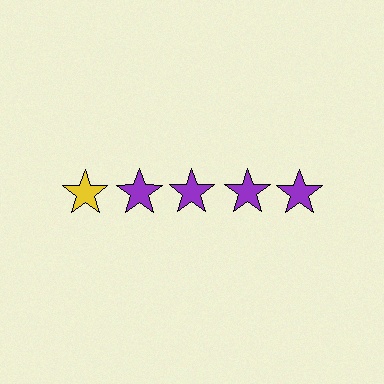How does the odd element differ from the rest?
It has a different color: yellow instead of purple.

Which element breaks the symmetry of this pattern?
The yellow star in the top row, leftmost column breaks the symmetry. All other shapes are purple stars.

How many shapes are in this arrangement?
There are 5 shapes arranged in a grid pattern.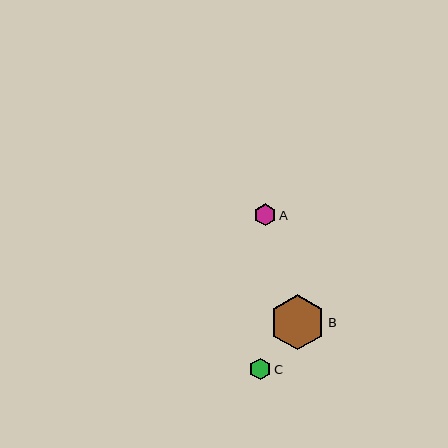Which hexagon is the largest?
Hexagon B is the largest with a size of approximately 56 pixels.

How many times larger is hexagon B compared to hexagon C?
Hexagon B is approximately 2.6 times the size of hexagon C.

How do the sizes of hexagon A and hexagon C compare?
Hexagon A and hexagon C are approximately the same size.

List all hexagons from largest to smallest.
From largest to smallest: B, A, C.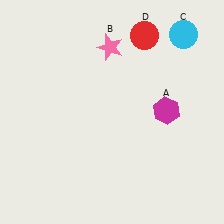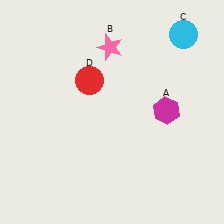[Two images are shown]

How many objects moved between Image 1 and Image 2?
1 object moved between the two images.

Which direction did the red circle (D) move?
The red circle (D) moved left.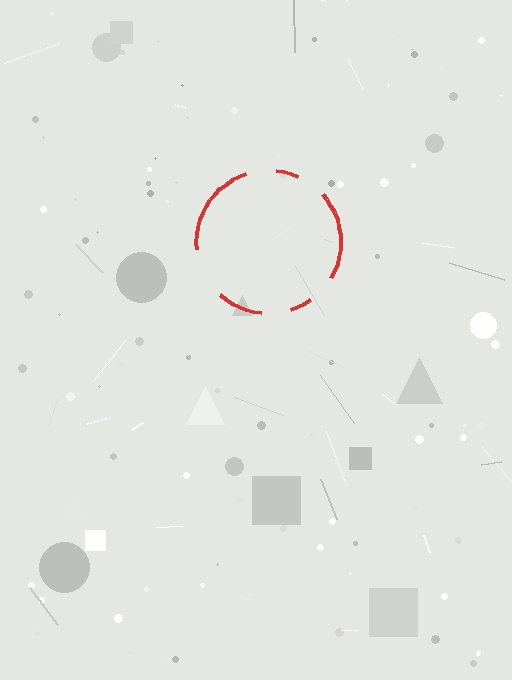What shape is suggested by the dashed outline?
The dashed outline suggests a circle.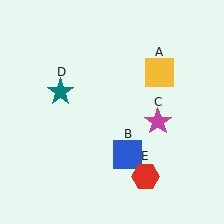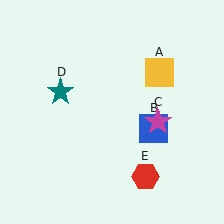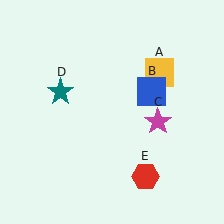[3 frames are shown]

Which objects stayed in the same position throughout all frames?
Yellow square (object A) and magenta star (object C) and teal star (object D) and red hexagon (object E) remained stationary.